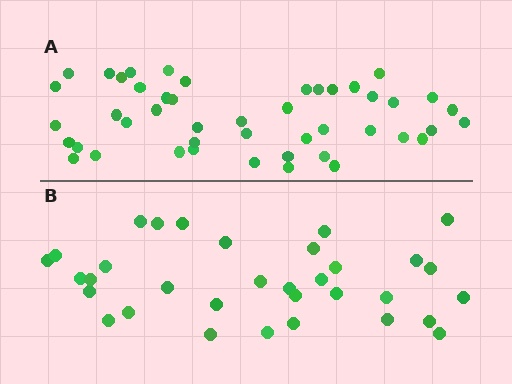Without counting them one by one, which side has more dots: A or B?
Region A (the top region) has more dots.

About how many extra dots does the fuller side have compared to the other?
Region A has approximately 15 more dots than region B.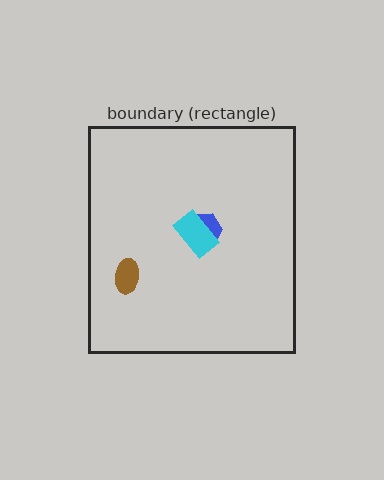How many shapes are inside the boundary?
3 inside, 0 outside.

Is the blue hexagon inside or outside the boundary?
Inside.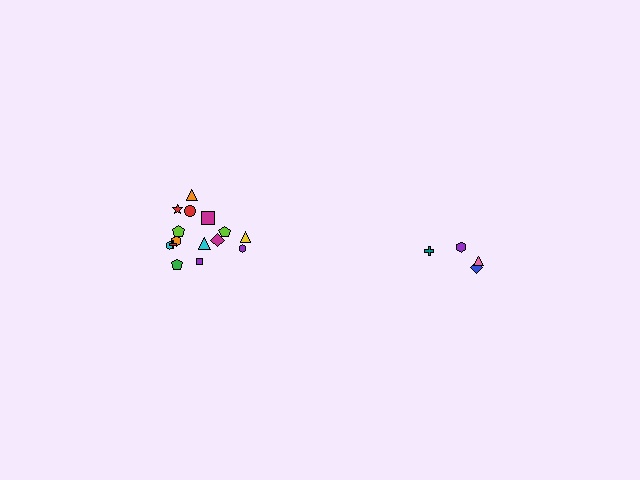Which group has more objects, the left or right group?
The left group.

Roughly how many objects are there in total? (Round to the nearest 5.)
Roughly 20 objects in total.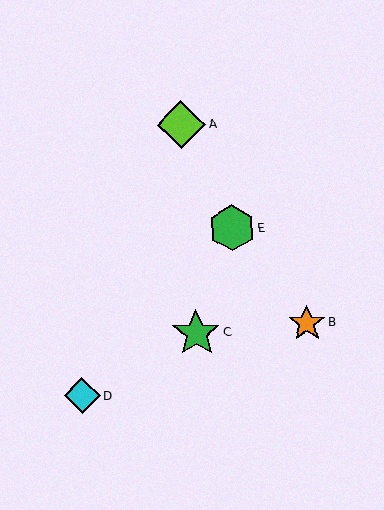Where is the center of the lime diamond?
The center of the lime diamond is at (181, 125).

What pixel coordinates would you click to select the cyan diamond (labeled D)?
Click at (82, 396) to select the cyan diamond D.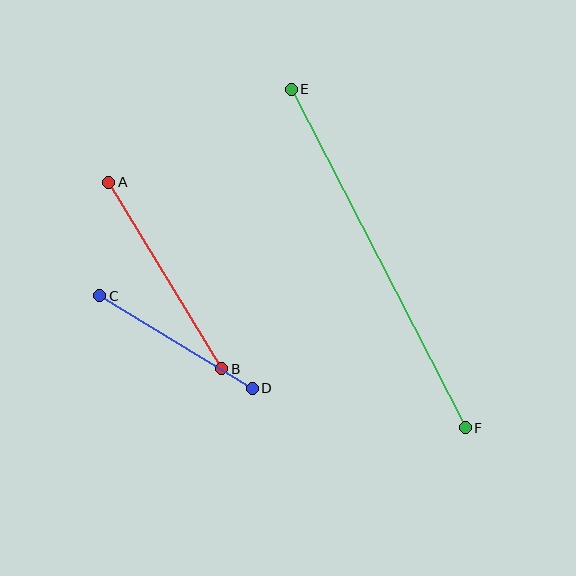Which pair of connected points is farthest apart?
Points E and F are farthest apart.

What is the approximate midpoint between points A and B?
The midpoint is at approximately (165, 275) pixels.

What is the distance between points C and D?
The distance is approximately 179 pixels.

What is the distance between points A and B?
The distance is approximately 218 pixels.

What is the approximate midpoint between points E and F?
The midpoint is at approximately (378, 258) pixels.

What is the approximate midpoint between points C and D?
The midpoint is at approximately (176, 342) pixels.